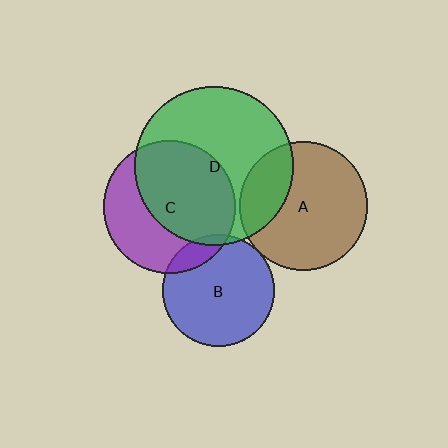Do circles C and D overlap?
Yes.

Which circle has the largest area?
Circle D (green).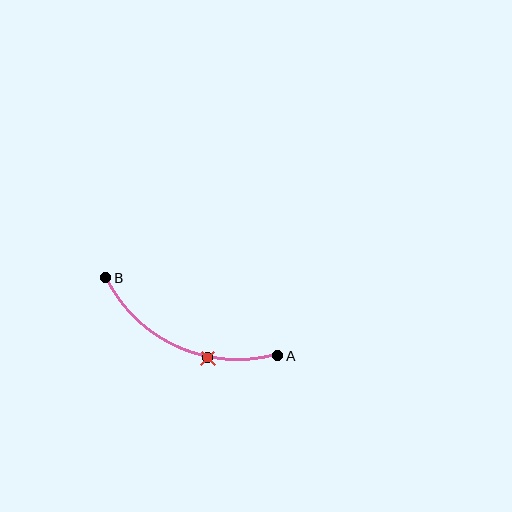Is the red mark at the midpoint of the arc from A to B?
No. The red mark lies on the arc but is closer to endpoint A. The arc midpoint would be at the point on the curve equidistant along the arc from both A and B.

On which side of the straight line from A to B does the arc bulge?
The arc bulges below the straight line connecting A and B.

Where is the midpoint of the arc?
The arc midpoint is the point on the curve farthest from the straight line joining A and B. It sits below that line.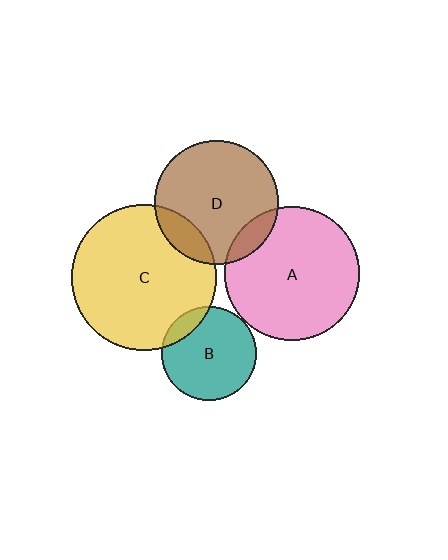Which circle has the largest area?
Circle C (yellow).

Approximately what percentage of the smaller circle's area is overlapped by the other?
Approximately 10%.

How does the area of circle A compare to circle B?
Approximately 2.0 times.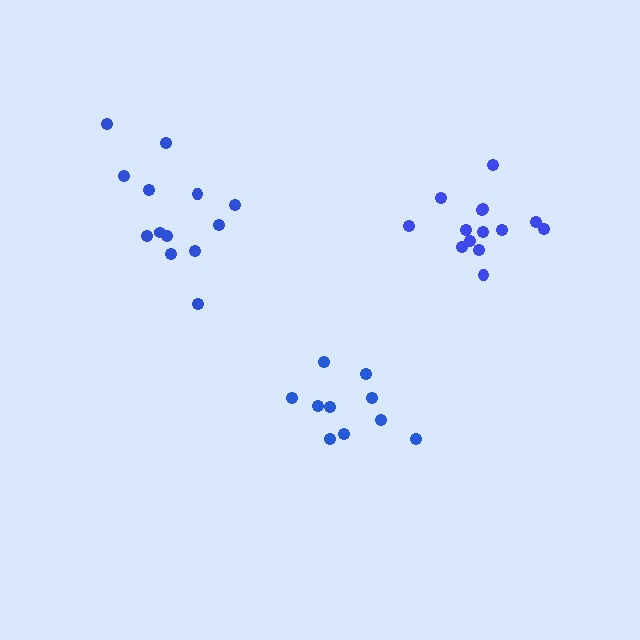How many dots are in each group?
Group 1: 13 dots, Group 2: 10 dots, Group 3: 14 dots (37 total).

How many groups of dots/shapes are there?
There are 3 groups.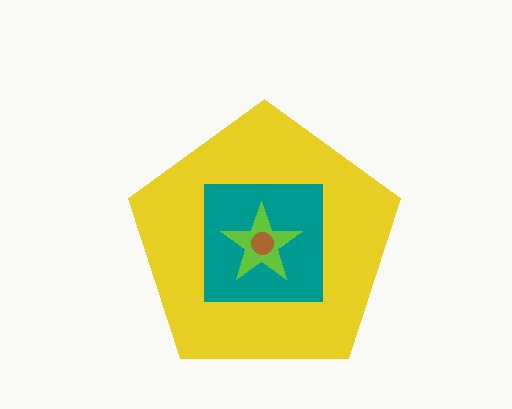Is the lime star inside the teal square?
Yes.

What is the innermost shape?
The brown circle.